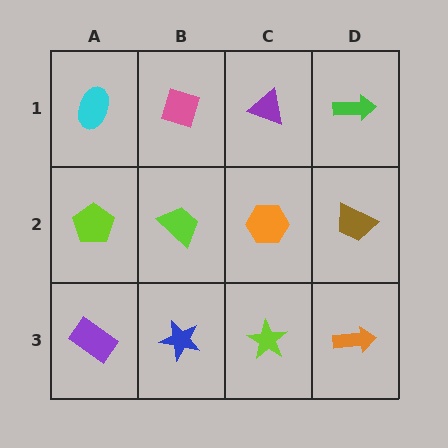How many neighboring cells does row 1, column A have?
2.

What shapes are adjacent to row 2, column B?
A pink diamond (row 1, column B), a blue star (row 3, column B), a lime pentagon (row 2, column A), an orange hexagon (row 2, column C).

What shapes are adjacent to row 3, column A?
A lime pentagon (row 2, column A), a blue star (row 3, column B).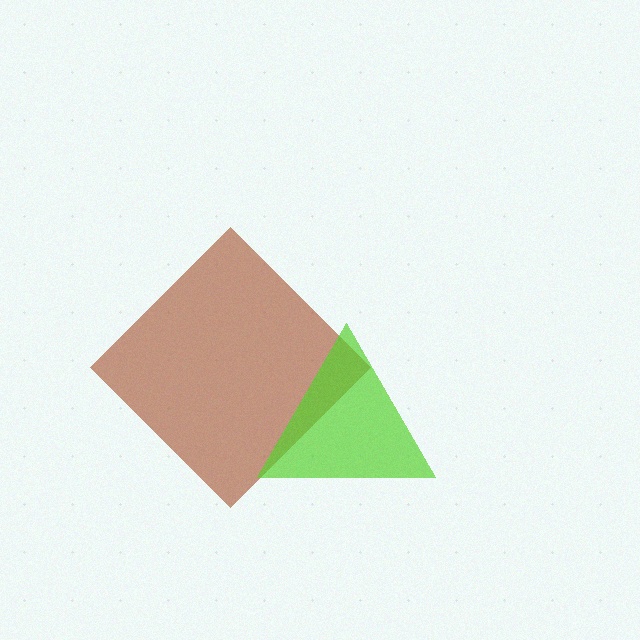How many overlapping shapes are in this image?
There are 2 overlapping shapes in the image.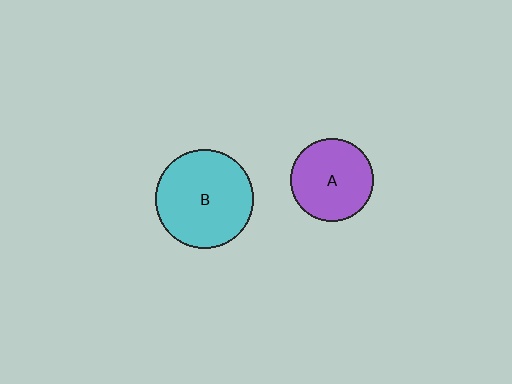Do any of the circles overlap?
No, none of the circles overlap.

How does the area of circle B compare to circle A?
Approximately 1.4 times.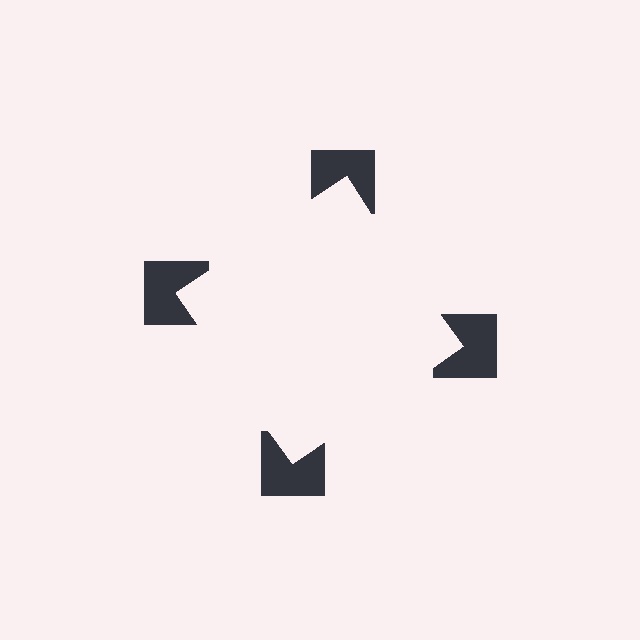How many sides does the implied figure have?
4 sides.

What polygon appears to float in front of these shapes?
An illusory square — its edges are inferred from the aligned wedge cuts in the notched squares, not physically drawn.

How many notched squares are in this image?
There are 4 — one at each vertex of the illusory square.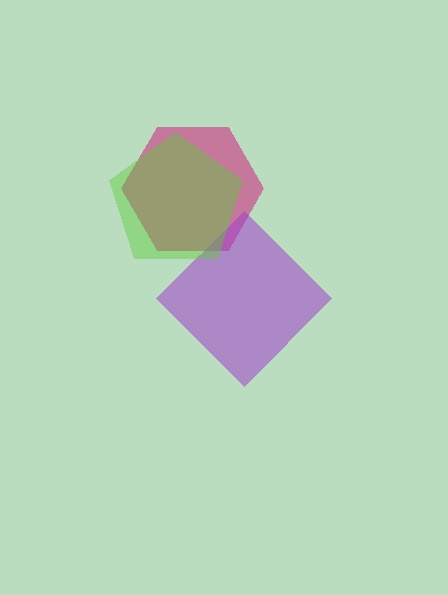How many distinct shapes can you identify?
There are 3 distinct shapes: a magenta hexagon, a purple diamond, a lime pentagon.